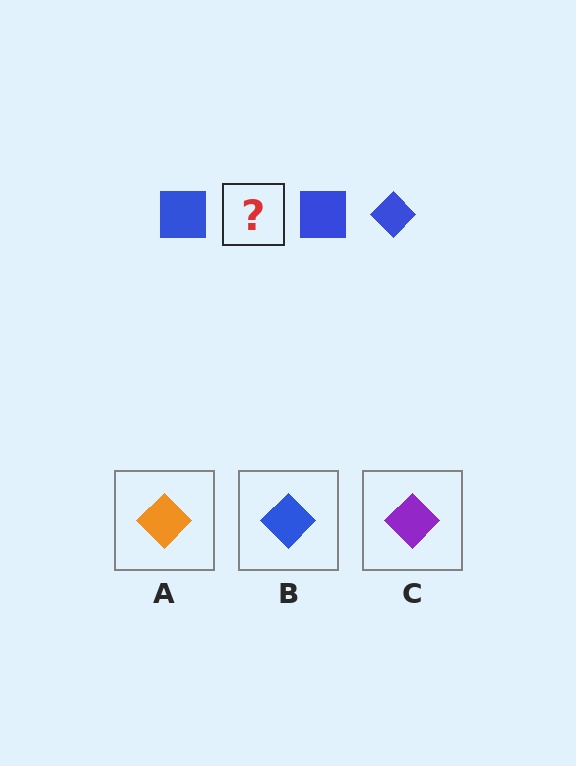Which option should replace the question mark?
Option B.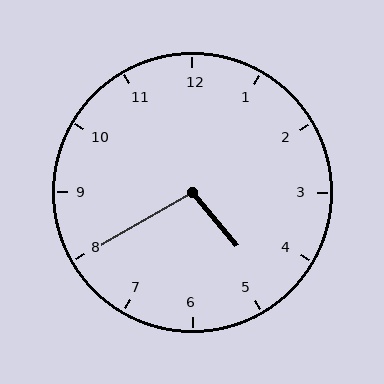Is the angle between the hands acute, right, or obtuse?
It is obtuse.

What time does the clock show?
4:40.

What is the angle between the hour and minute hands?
Approximately 100 degrees.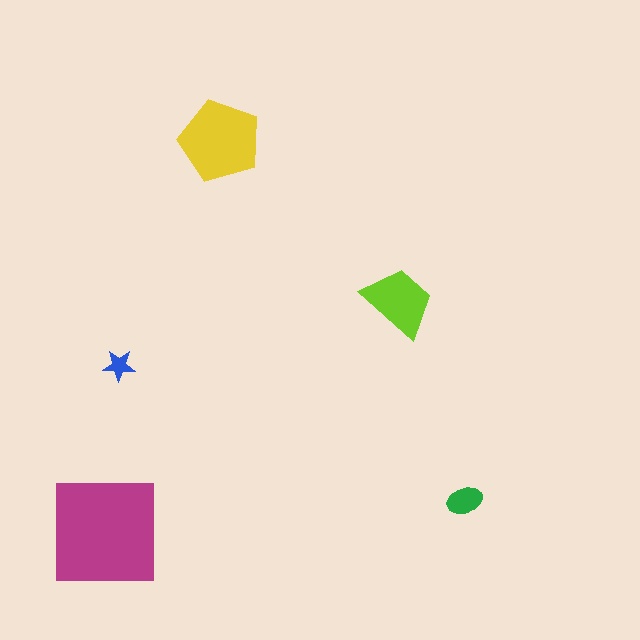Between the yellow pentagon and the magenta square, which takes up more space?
The magenta square.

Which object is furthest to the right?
The green ellipse is rightmost.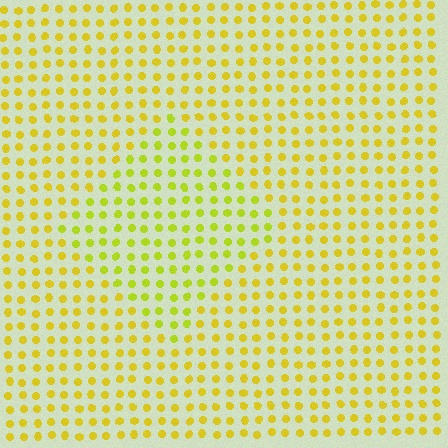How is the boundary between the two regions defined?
The boundary is defined purely by a slight shift in hue (about 20 degrees). Spacing, size, and orientation are identical on both sides.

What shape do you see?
I see a diamond.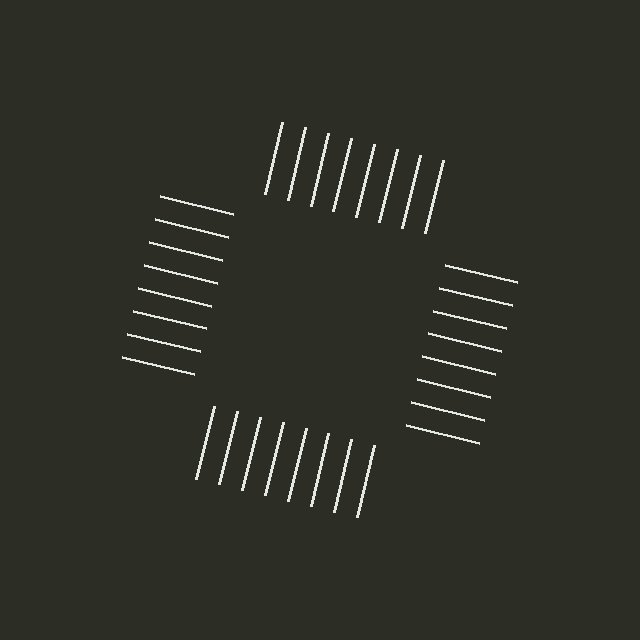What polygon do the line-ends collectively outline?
An illusory square — the line segments terminate on its edges but no continuous stroke is drawn.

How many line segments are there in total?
32 — 8 along each of the 4 edges.